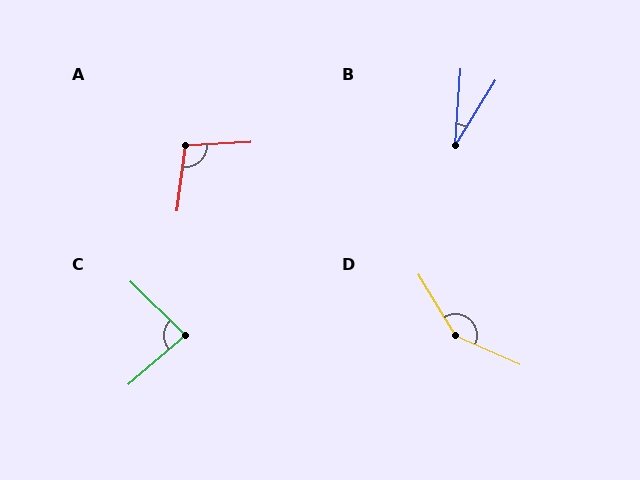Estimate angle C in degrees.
Approximately 85 degrees.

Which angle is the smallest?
B, at approximately 27 degrees.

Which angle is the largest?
D, at approximately 145 degrees.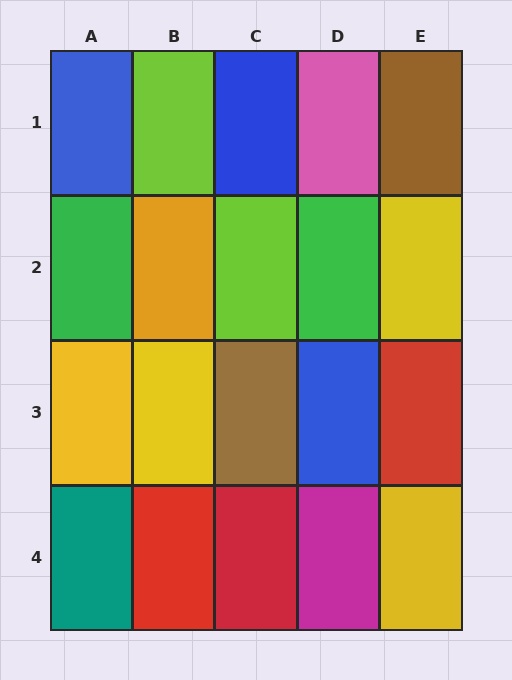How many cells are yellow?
4 cells are yellow.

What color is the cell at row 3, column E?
Red.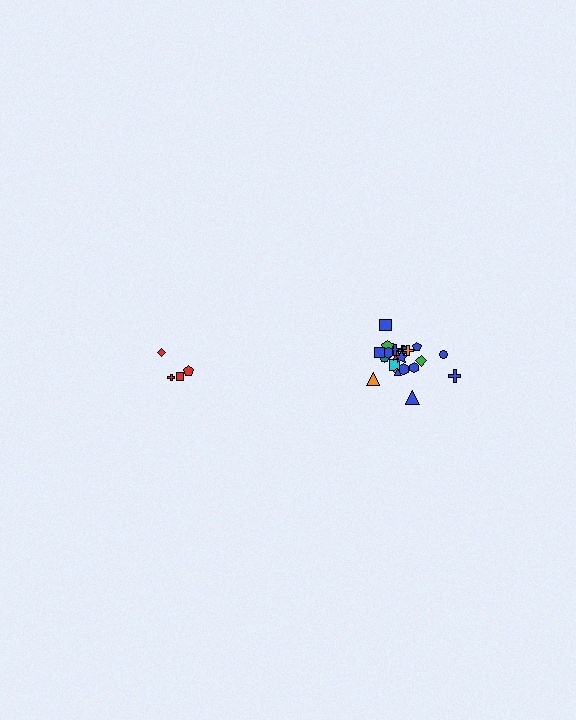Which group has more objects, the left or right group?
The right group.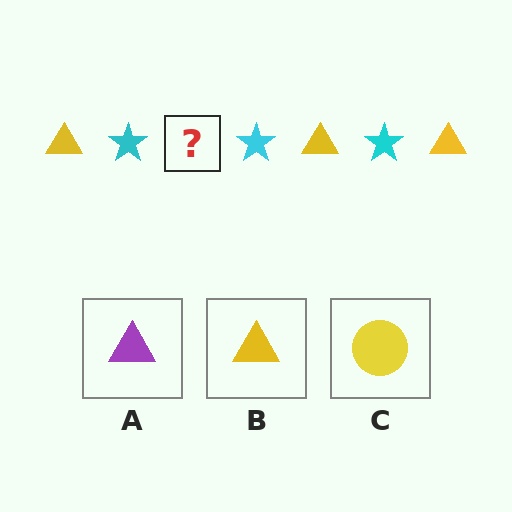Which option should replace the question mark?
Option B.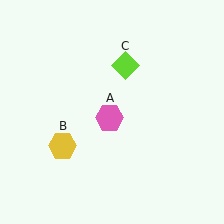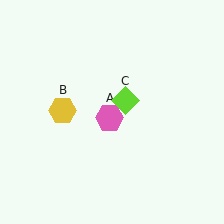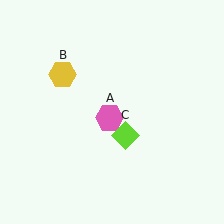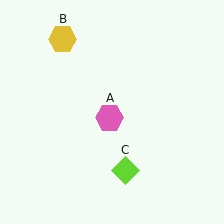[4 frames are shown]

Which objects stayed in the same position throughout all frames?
Pink hexagon (object A) remained stationary.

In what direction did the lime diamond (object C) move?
The lime diamond (object C) moved down.